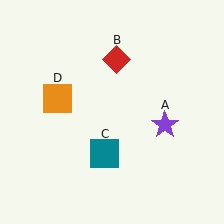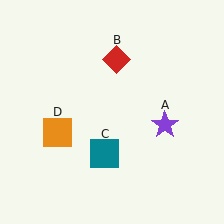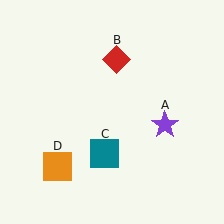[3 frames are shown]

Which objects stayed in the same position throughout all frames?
Purple star (object A) and red diamond (object B) and teal square (object C) remained stationary.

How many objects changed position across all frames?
1 object changed position: orange square (object D).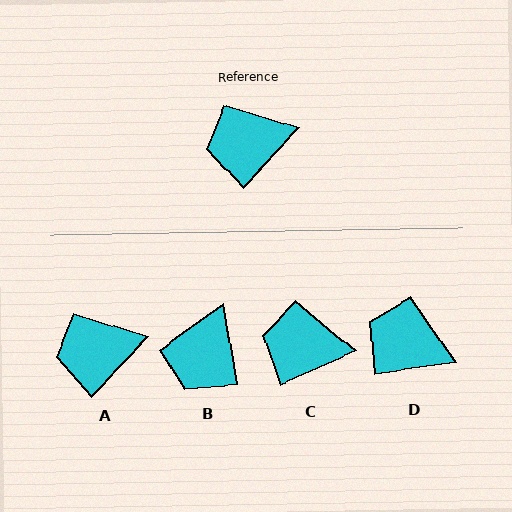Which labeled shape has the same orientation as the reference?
A.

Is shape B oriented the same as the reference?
No, it is off by about 53 degrees.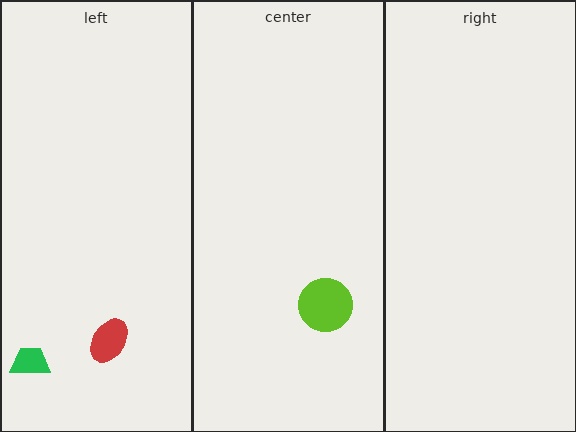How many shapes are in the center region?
1.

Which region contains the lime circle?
The center region.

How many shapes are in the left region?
2.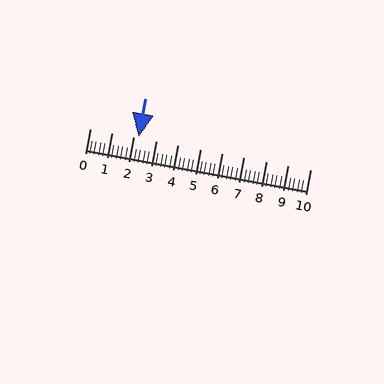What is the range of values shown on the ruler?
The ruler shows values from 0 to 10.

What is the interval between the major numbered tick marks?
The major tick marks are spaced 1 units apart.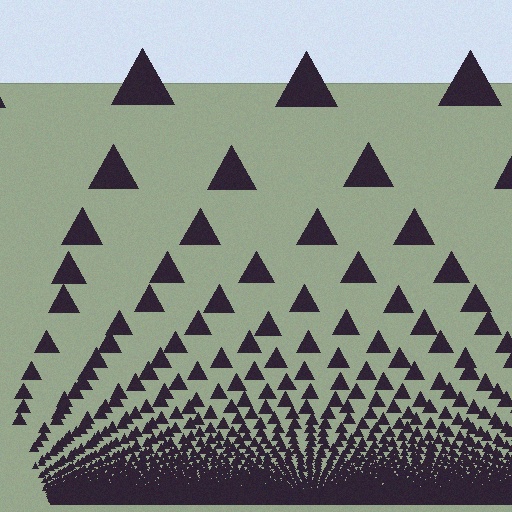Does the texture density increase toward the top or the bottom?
Density increases toward the bottom.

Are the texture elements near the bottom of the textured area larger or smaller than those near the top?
Smaller. The gradient is inverted — elements near the bottom are smaller and denser.